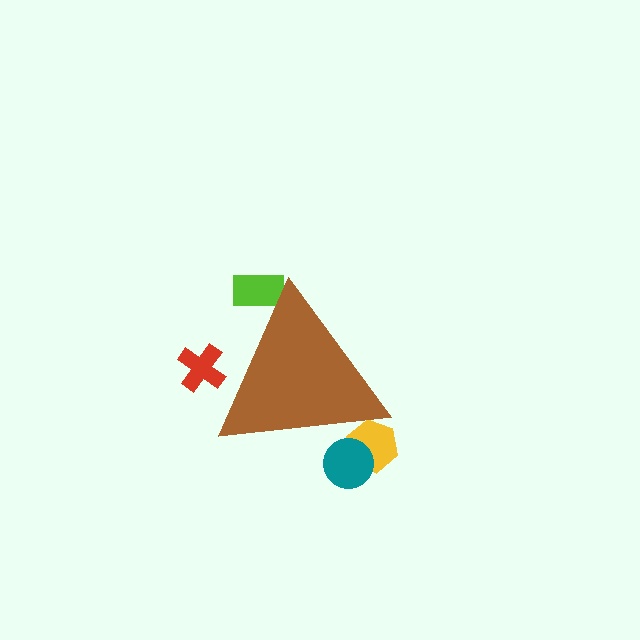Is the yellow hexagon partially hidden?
Yes, the yellow hexagon is partially hidden behind the brown triangle.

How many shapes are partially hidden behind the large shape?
4 shapes are partially hidden.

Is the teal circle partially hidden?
Yes, the teal circle is partially hidden behind the brown triangle.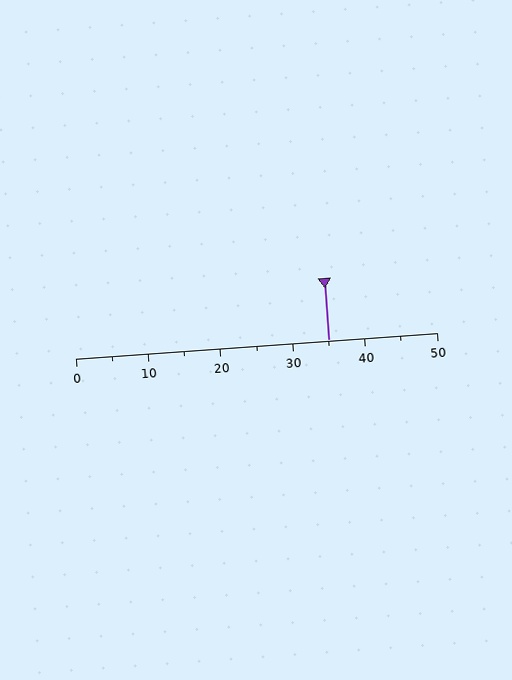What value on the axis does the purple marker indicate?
The marker indicates approximately 35.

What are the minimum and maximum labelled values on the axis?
The axis runs from 0 to 50.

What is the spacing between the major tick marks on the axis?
The major ticks are spaced 10 apart.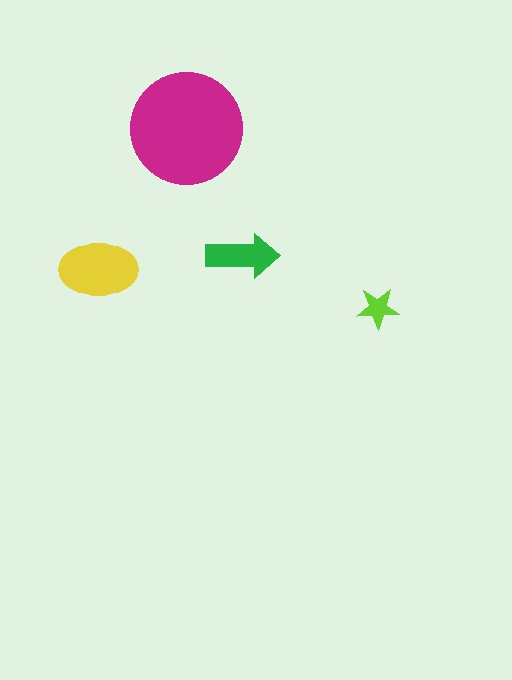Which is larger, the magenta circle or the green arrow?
The magenta circle.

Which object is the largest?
The magenta circle.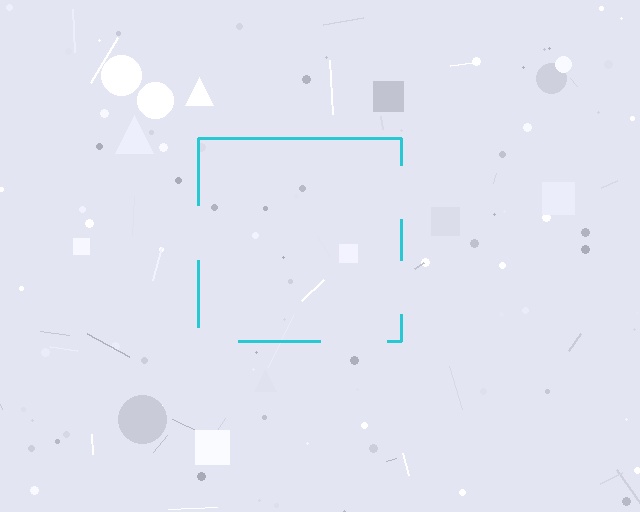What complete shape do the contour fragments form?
The contour fragments form a square.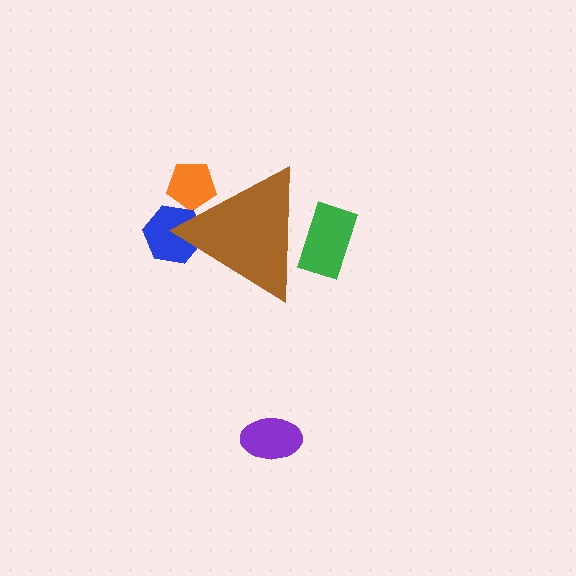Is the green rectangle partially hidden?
Yes, the green rectangle is partially hidden behind the brown triangle.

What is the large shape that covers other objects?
A brown triangle.